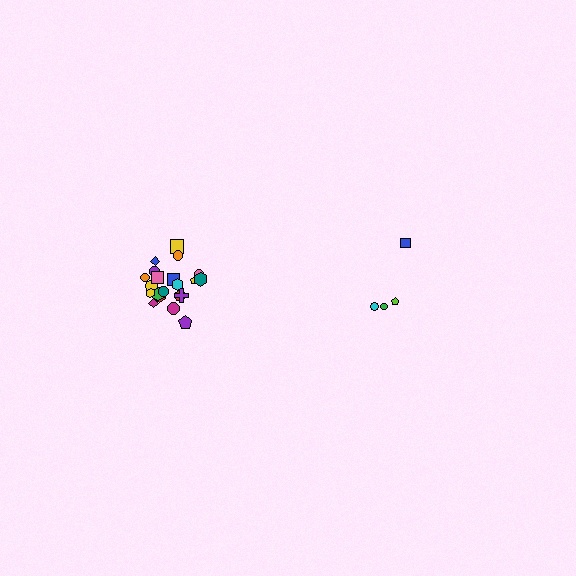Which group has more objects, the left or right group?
The left group.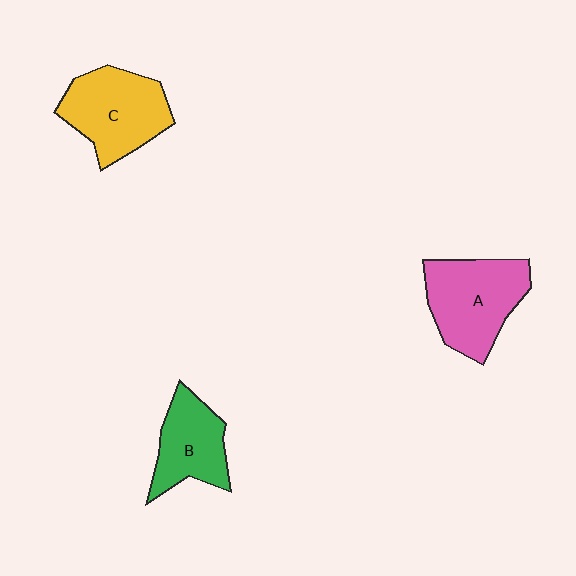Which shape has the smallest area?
Shape B (green).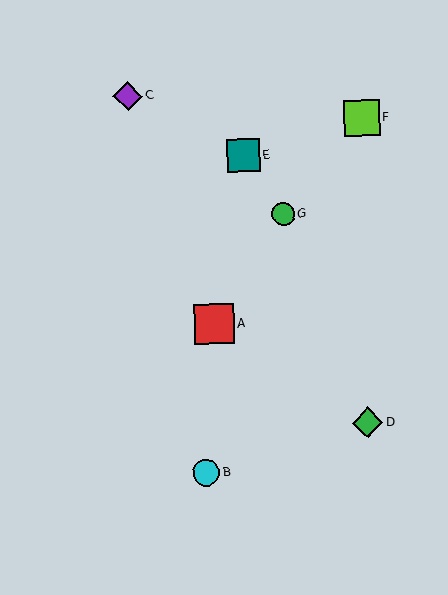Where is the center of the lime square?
The center of the lime square is at (362, 118).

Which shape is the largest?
The red square (labeled A) is the largest.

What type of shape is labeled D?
Shape D is a green diamond.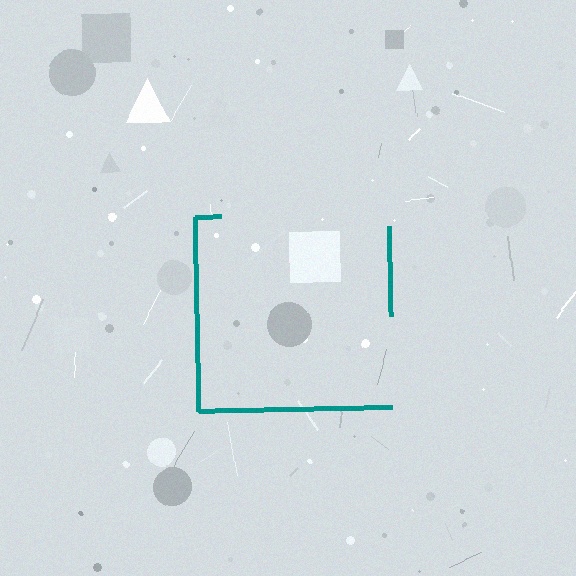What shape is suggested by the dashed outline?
The dashed outline suggests a square.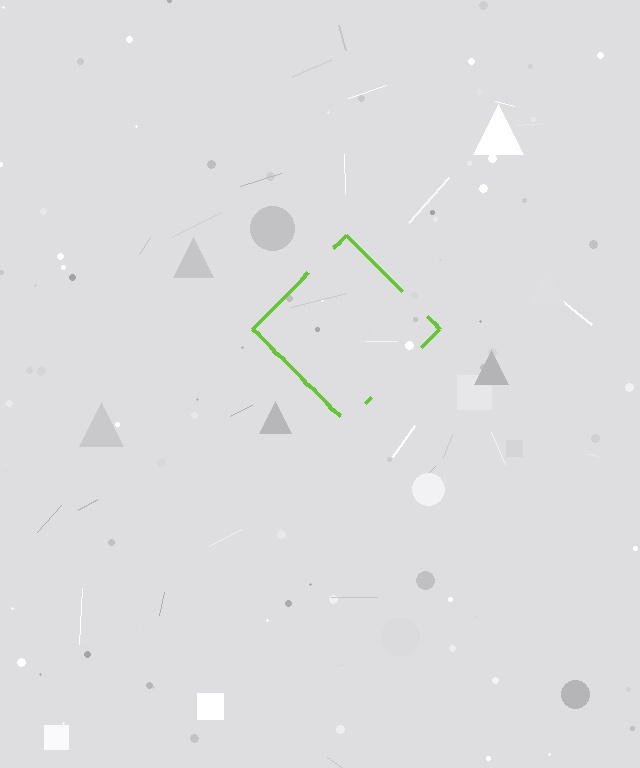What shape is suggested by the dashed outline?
The dashed outline suggests a diamond.